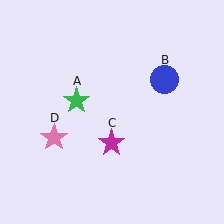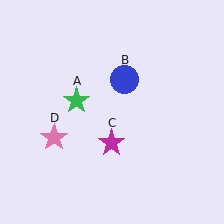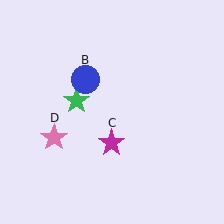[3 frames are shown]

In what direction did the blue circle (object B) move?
The blue circle (object B) moved left.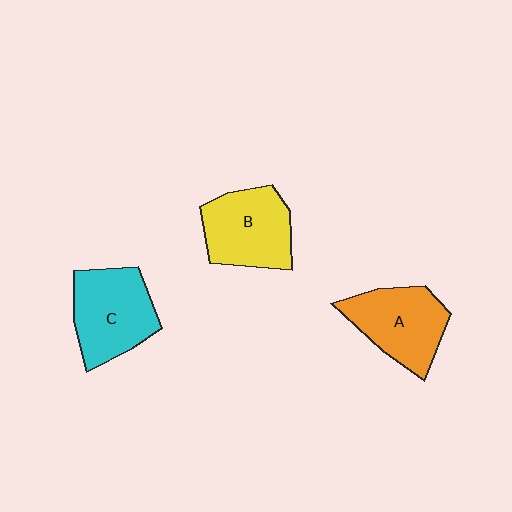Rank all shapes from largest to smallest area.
From largest to smallest: C (cyan), B (yellow), A (orange).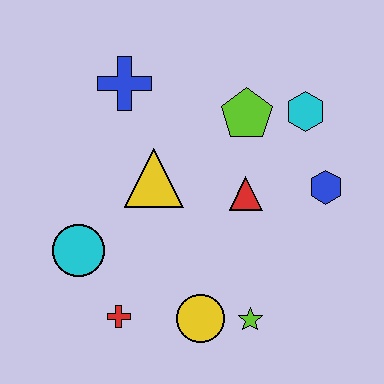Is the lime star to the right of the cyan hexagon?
No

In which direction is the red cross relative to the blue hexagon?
The red cross is to the left of the blue hexagon.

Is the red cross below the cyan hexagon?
Yes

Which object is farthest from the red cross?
The cyan hexagon is farthest from the red cross.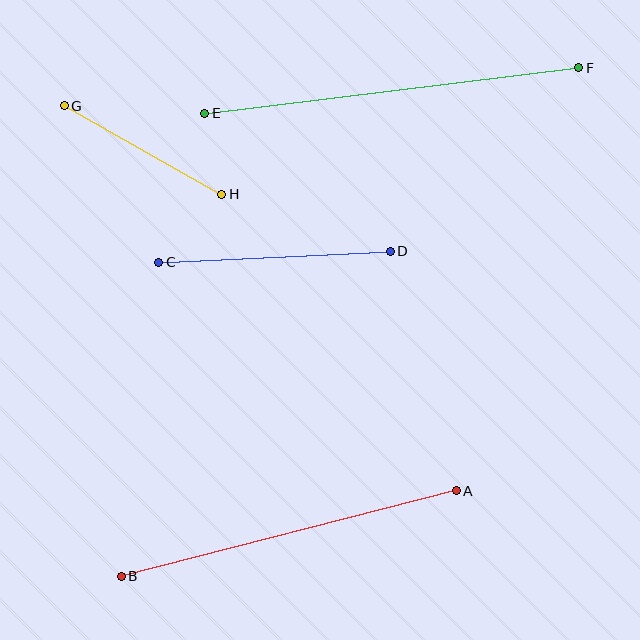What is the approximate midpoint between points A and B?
The midpoint is at approximately (289, 534) pixels.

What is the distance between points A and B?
The distance is approximately 346 pixels.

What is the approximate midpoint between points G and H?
The midpoint is at approximately (143, 150) pixels.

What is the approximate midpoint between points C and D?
The midpoint is at approximately (274, 257) pixels.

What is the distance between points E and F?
The distance is approximately 377 pixels.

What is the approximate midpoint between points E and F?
The midpoint is at approximately (392, 91) pixels.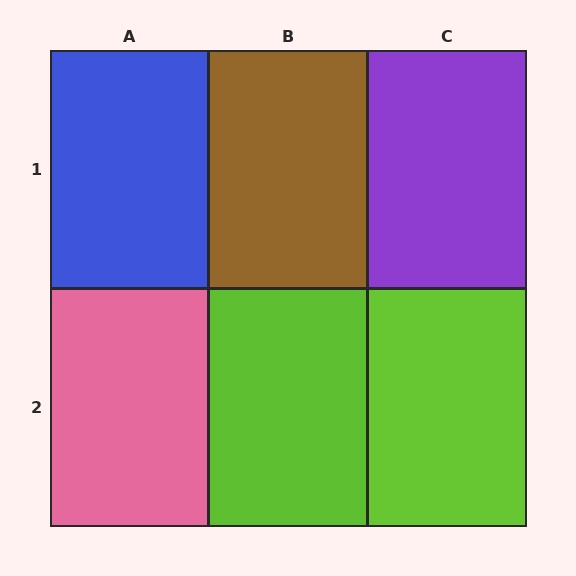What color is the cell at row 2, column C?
Lime.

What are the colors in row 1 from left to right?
Blue, brown, purple.